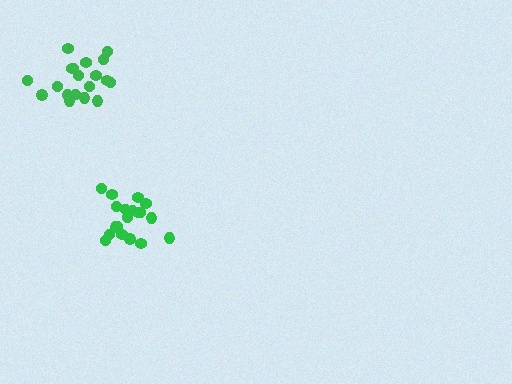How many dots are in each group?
Group 1: 19 dots, Group 2: 19 dots (38 total).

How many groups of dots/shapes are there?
There are 2 groups.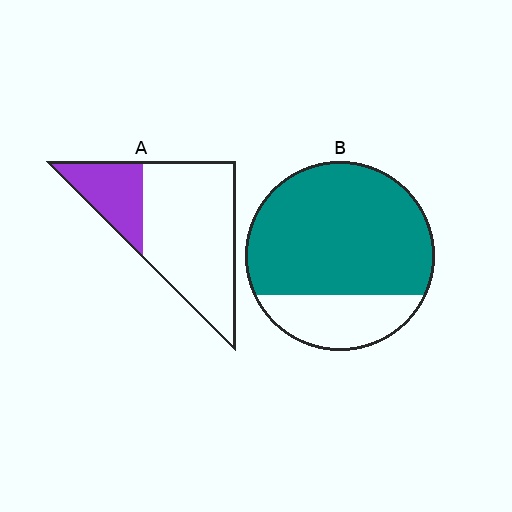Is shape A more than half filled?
No.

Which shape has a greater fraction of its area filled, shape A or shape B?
Shape B.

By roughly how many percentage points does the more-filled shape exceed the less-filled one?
By roughly 50 percentage points (B over A).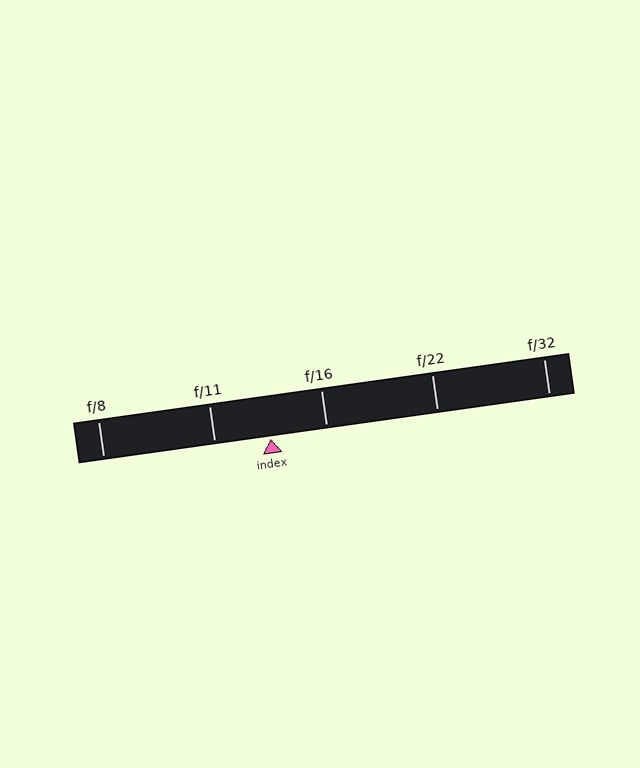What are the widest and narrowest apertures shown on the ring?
The widest aperture shown is f/8 and the narrowest is f/32.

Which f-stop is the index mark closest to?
The index mark is closest to f/16.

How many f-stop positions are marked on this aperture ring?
There are 5 f-stop positions marked.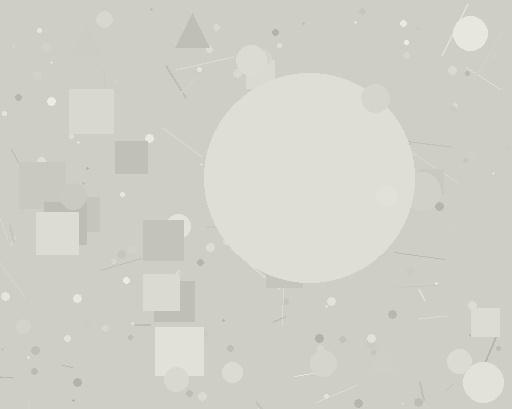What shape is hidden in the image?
A circle is hidden in the image.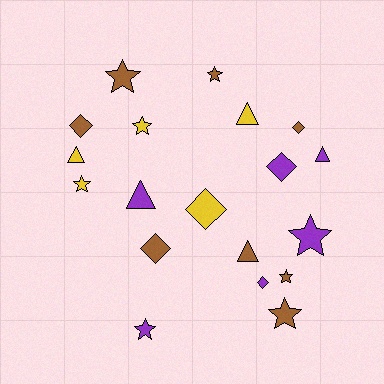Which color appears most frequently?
Brown, with 8 objects.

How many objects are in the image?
There are 19 objects.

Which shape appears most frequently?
Star, with 8 objects.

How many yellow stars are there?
There are 2 yellow stars.